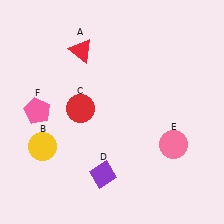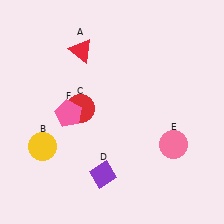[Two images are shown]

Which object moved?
The pink pentagon (F) moved right.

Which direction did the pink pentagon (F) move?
The pink pentagon (F) moved right.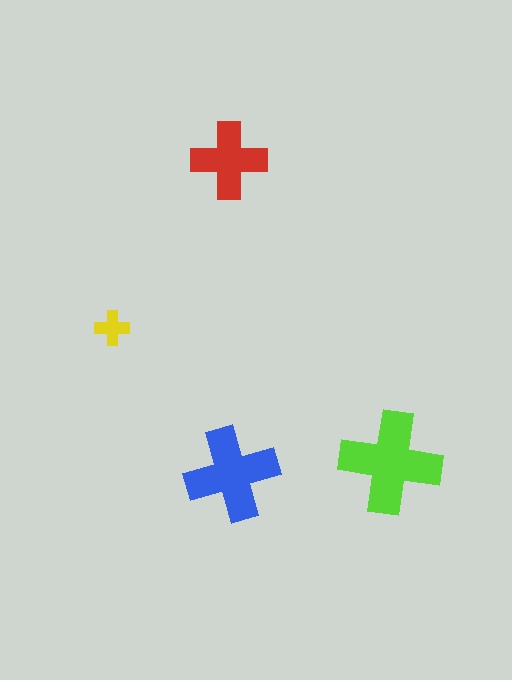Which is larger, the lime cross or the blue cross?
The lime one.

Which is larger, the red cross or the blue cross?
The blue one.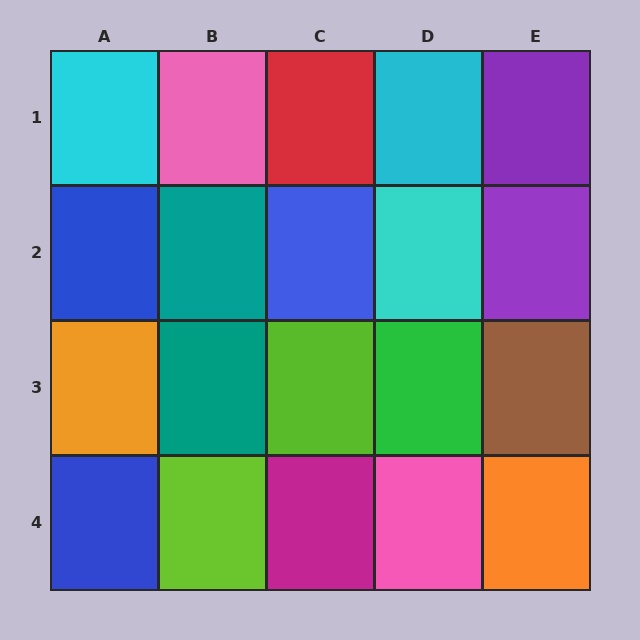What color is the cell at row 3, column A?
Orange.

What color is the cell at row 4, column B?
Lime.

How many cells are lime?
2 cells are lime.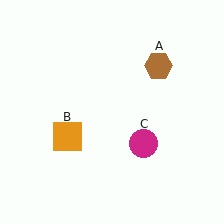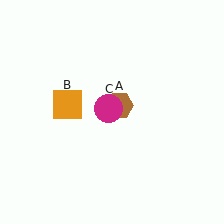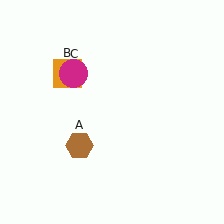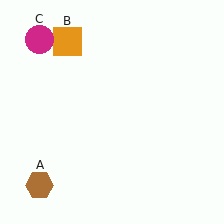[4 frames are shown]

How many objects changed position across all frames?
3 objects changed position: brown hexagon (object A), orange square (object B), magenta circle (object C).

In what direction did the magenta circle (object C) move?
The magenta circle (object C) moved up and to the left.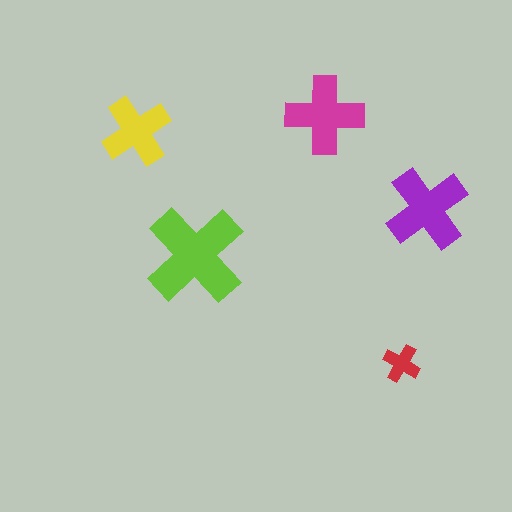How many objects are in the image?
There are 5 objects in the image.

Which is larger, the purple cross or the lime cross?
The lime one.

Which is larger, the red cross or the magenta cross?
The magenta one.